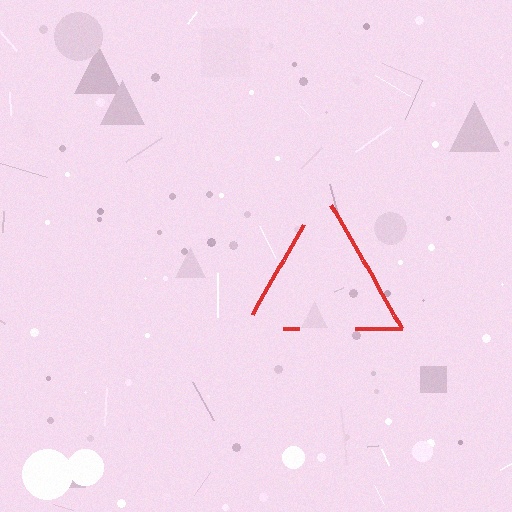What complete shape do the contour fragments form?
The contour fragments form a triangle.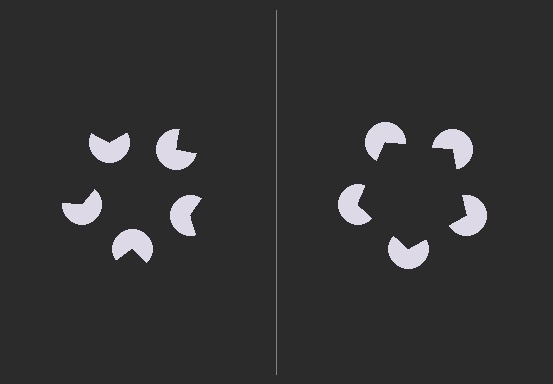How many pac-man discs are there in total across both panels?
10 — 5 on each side.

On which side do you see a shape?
An illusory pentagon appears on the right side. On the left side the wedge cuts are rotated, so no coherent shape forms.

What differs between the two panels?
The pac-man discs are positioned identically on both sides; only the wedge orientations differ. On the right they align to a pentagon; on the left they are misaligned.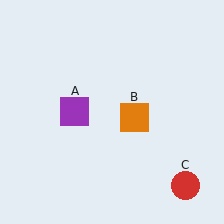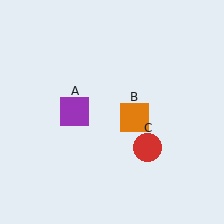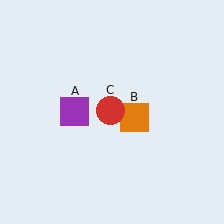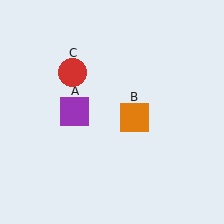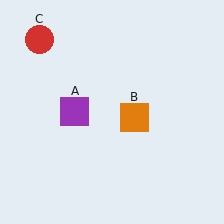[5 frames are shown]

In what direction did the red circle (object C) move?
The red circle (object C) moved up and to the left.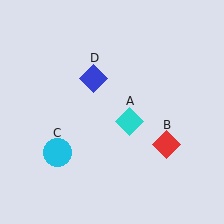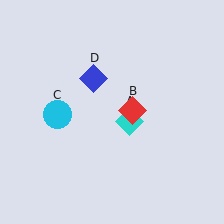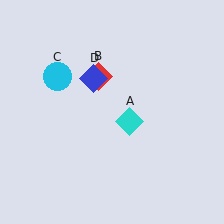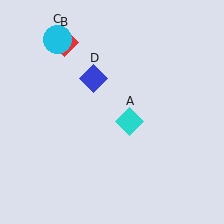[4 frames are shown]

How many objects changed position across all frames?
2 objects changed position: red diamond (object B), cyan circle (object C).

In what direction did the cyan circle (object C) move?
The cyan circle (object C) moved up.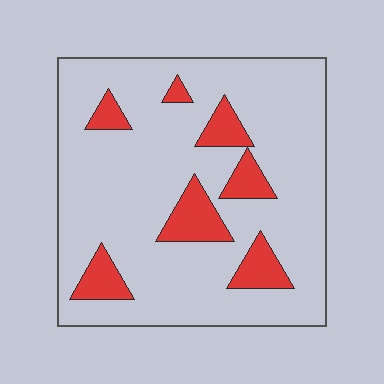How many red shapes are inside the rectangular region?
7.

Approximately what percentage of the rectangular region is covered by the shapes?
Approximately 15%.